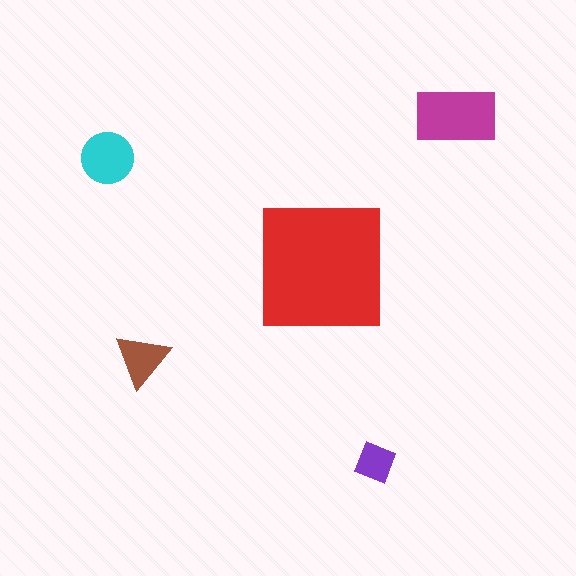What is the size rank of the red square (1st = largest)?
1st.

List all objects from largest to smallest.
The red square, the magenta rectangle, the cyan circle, the brown triangle, the purple diamond.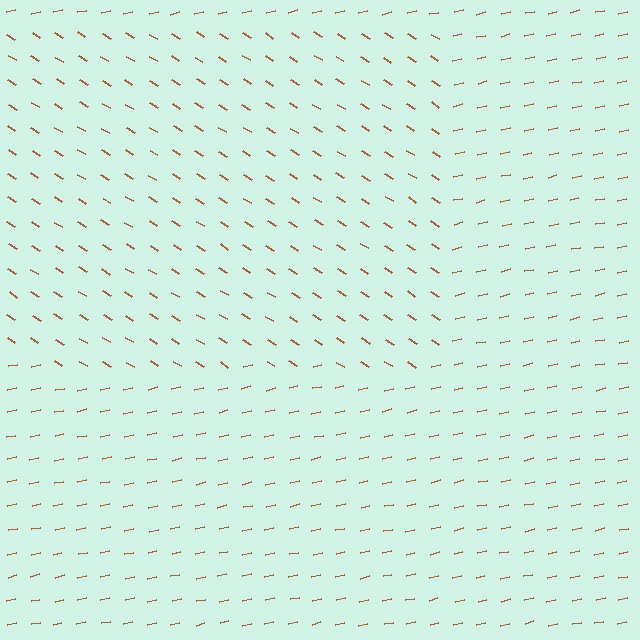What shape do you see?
I see a rectangle.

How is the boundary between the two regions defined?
The boundary is defined purely by a change in line orientation (approximately 45 degrees difference). All lines are the same color and thickness.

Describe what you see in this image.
The image is filled with small brown line segments. A rectangle region in the image has lines oriented differently from the surrounding lines, creating a visible texture boundary.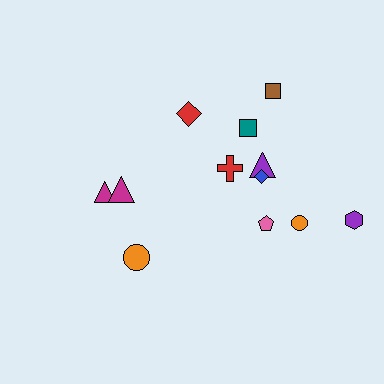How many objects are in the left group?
There are 4 objects.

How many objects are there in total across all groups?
There are 12 objects.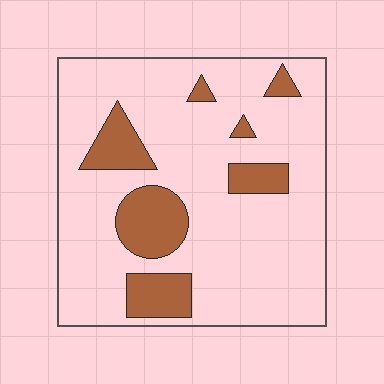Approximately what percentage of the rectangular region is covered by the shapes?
Approximately 20%.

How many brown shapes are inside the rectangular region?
7.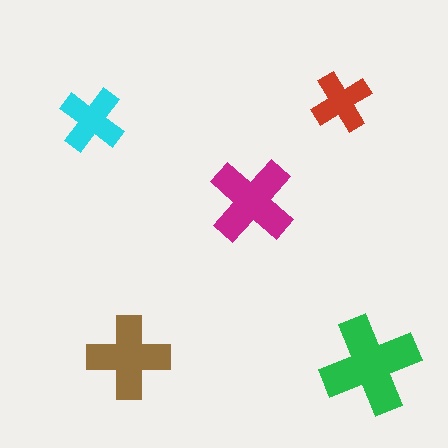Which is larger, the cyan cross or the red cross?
The cyan one.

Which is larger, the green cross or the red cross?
The green one.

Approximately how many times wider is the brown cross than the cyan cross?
About 1.5 times wider.